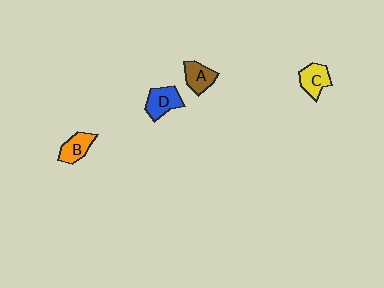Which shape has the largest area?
Shape D (blue).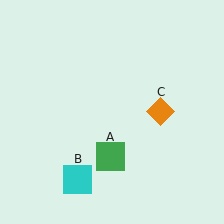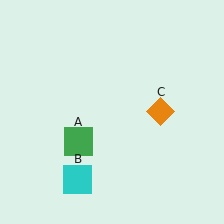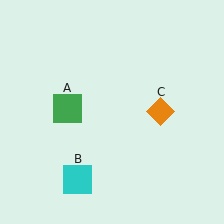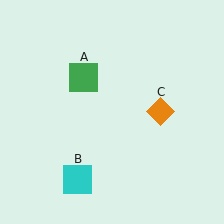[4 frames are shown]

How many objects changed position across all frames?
1 object changed position: green square (object A).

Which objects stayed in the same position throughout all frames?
Cyan square (object B) and orange diamond (object C) remained stationary.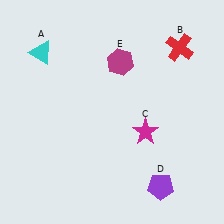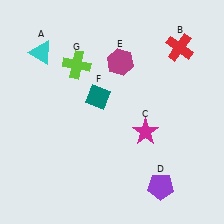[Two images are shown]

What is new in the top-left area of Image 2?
A lime cross (G) was added in the top-left area of Image 2.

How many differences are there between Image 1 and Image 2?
There are 2 differences between the two images.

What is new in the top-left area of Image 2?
A teal diamond (F) was added in the top-left area of Image 2.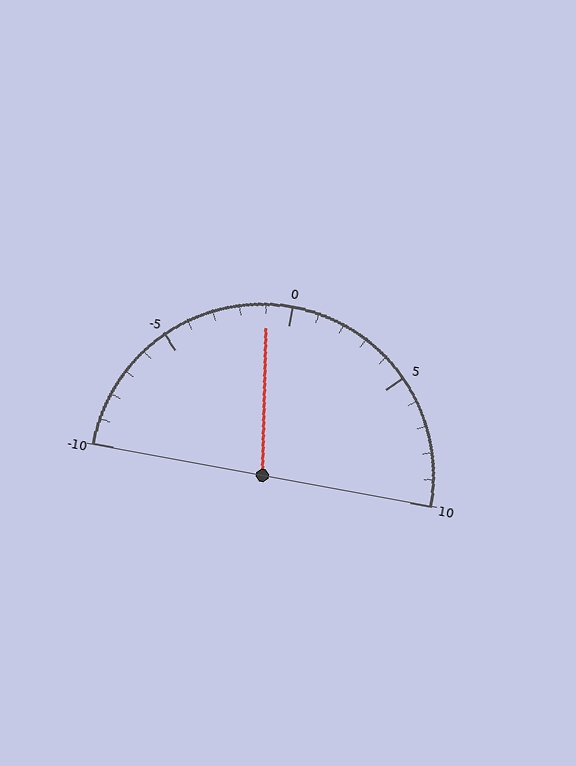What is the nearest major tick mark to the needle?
The nearest major tick mark is 0.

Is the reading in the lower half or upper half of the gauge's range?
The reading is in the lower half of the range (-10 to 10).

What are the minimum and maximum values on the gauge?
The gauge ranges from -10 to 10.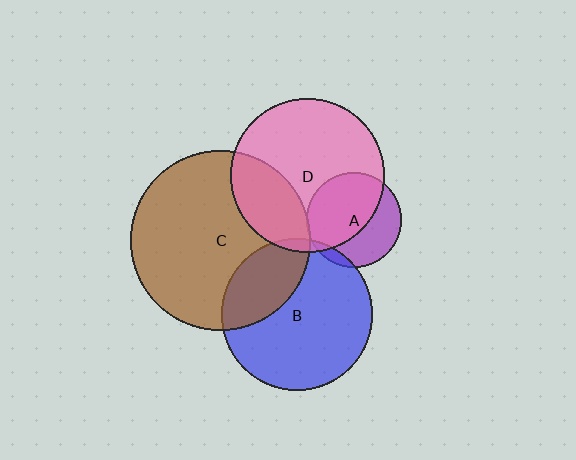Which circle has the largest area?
Circle C (brown).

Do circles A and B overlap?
Yes.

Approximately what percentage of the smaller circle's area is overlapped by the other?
Approximately 5%.